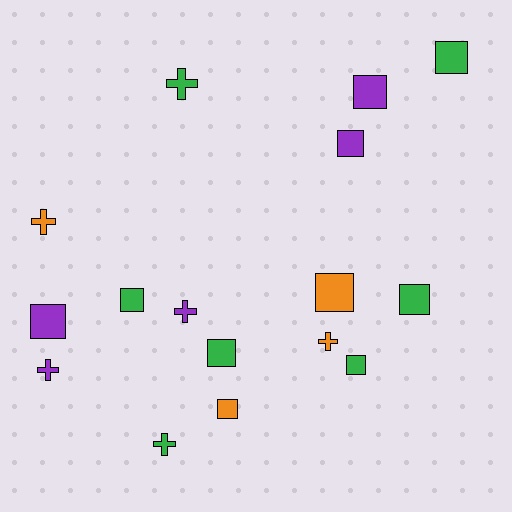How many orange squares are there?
There are 2 orange squares.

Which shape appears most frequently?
Square, with 10 objects.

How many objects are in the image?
There are 16 objects.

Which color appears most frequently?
Green, with 7 objects.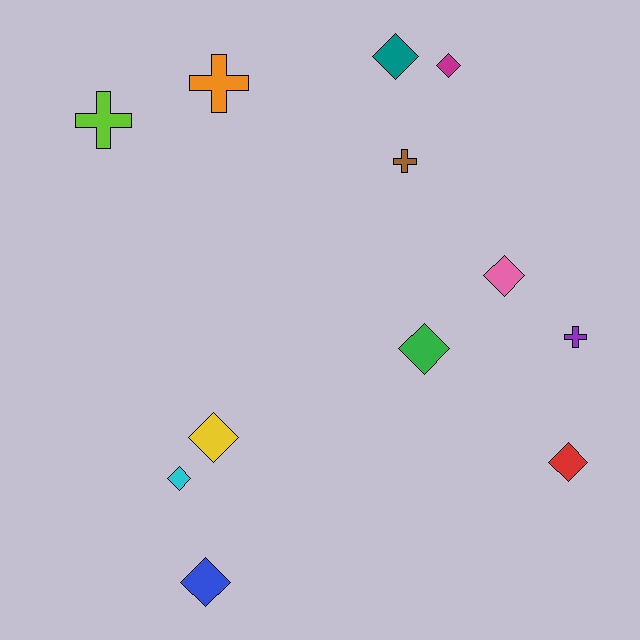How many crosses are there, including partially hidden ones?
There are 4 crosses.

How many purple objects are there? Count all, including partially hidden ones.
There is 1 purple object.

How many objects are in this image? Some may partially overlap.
There are 12 objects.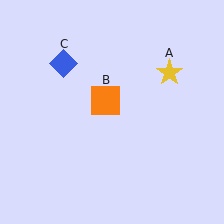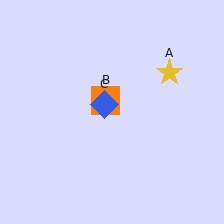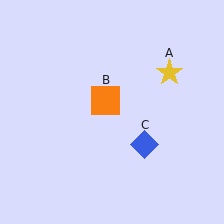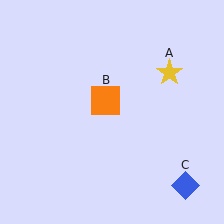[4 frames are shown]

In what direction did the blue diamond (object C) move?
The blue diamond (object C) moved down and to the right.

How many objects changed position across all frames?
1 object changed position: blue diamond (object C).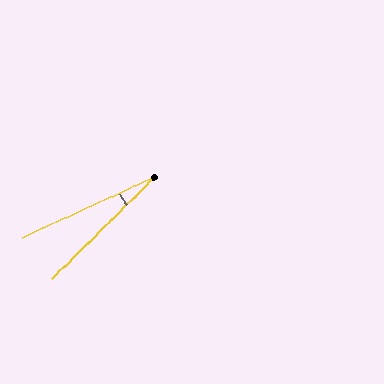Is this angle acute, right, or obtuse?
It is acute.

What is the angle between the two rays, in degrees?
Approximately 20 degrees.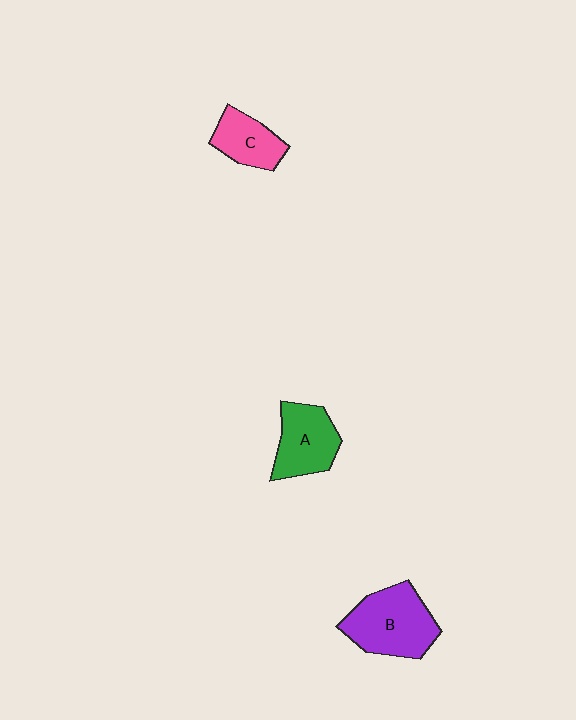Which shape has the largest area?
Shape B (purple).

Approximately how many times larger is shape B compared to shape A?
Approximately 1.3 times.